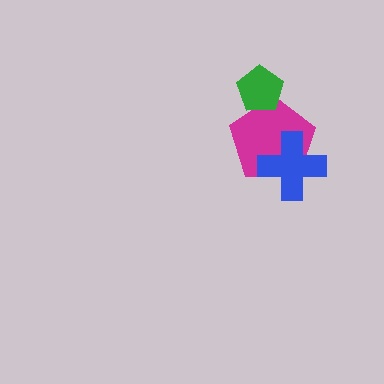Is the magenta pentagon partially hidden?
Yes, it is partially covered by another shape.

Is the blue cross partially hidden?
No, no other shape covers it.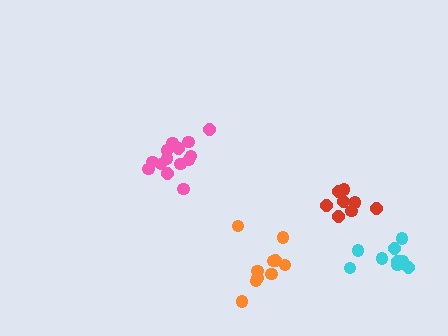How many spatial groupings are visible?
There are 4 spatial groupings.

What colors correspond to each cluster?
The clusters are colored: pink, red, orange, cyan.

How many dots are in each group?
Group 1: 14 dots, Group 2: 8 dots, Group 3: 10 dots, Group 4: 9 dots (41 total).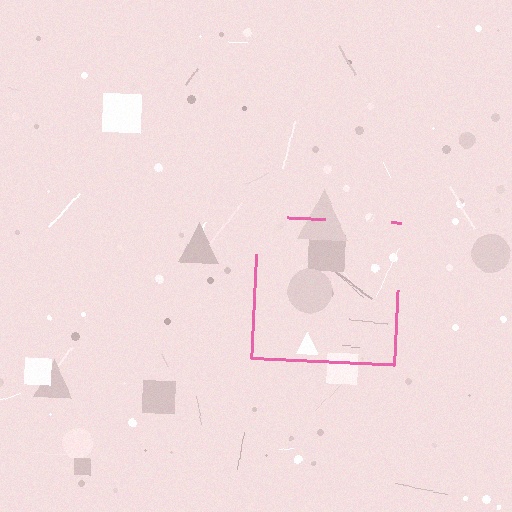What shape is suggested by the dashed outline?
The dashed outline suggests a square.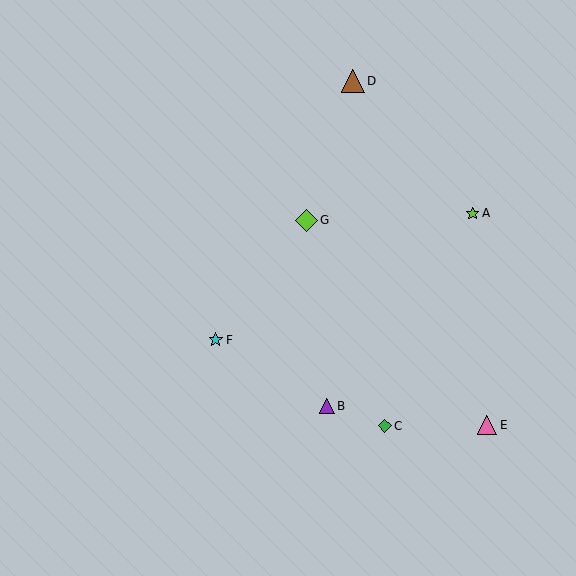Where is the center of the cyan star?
The center of the cyan star is at (216, 340).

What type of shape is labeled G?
Shape G is a lime diamond.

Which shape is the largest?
The brown triangle (labeled D) is the largest.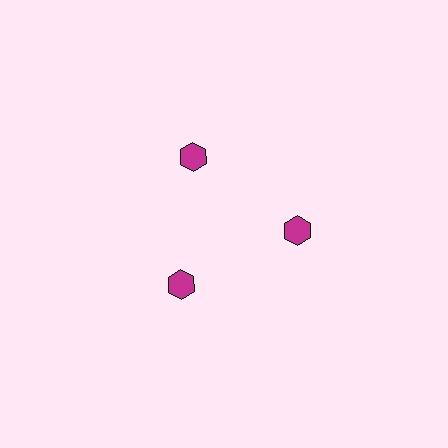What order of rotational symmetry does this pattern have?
This pattern has 3-fold rotational symmetry.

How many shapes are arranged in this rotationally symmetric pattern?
There are 3 shapes, arranged in 3 groups of 1.